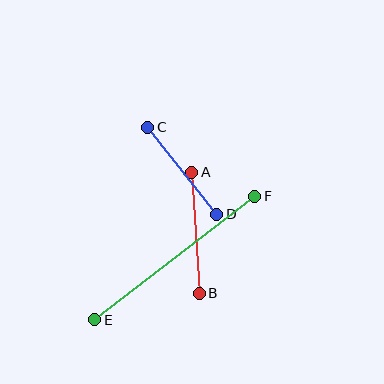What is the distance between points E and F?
The distance is approximately 202 pixels.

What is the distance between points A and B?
The distance is approximately 121 pixels.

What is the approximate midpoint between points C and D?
The midpoint is at approximately (182, 171) pixels.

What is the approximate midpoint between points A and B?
The midpoint is at approximately (196, 233) pixels.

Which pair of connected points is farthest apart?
Points E and F are farthest apart.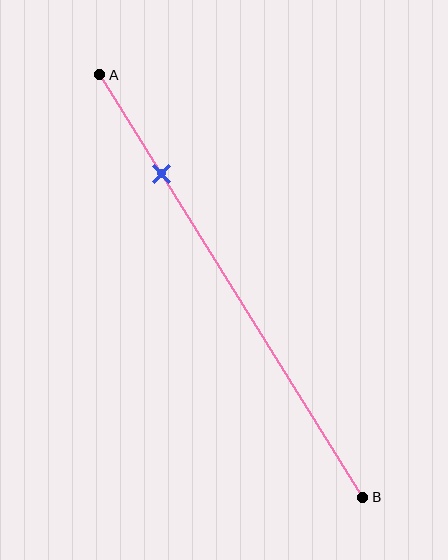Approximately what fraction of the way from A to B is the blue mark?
The blue mark is approximately 25% of the way from A to B.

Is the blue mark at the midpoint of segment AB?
No, the mark is at about 25% from A, not at the 50% midpoint.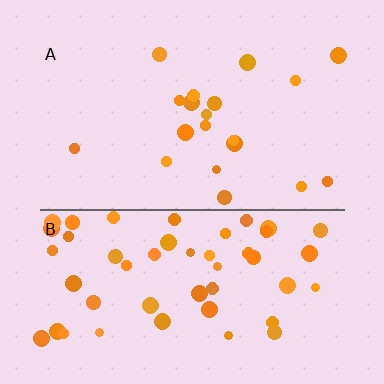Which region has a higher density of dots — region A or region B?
B (the bottom).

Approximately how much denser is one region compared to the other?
Approximately 2.6× — region B over region A.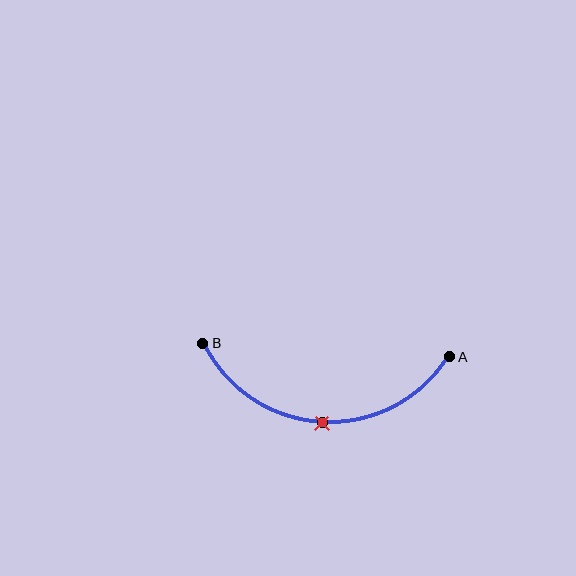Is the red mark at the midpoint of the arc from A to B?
Yes. The red mark lies on the arc at equal arc-length from both A and B — it is the arc midpoint.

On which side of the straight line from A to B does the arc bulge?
The arc bulges below the straight line connecting A and B.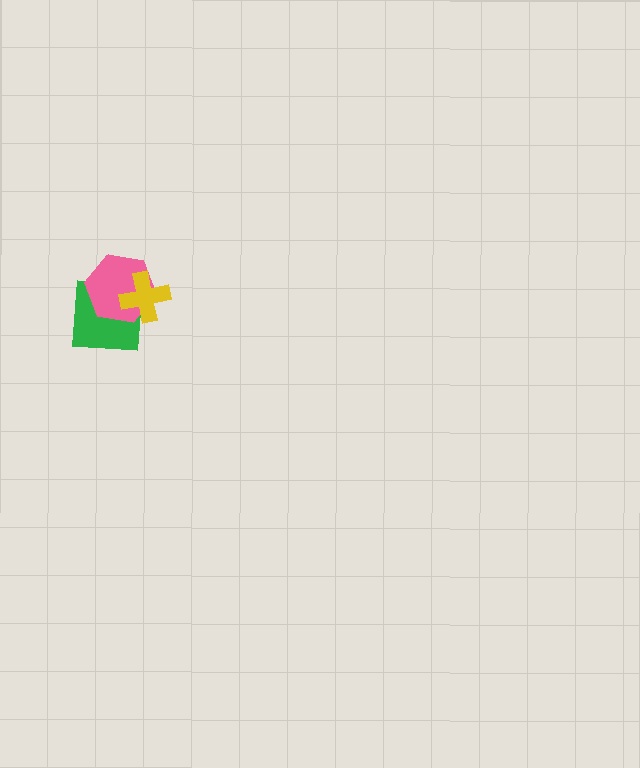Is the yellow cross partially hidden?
No, no other shape covers it.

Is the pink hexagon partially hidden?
Yes, it is partially covered by another shape.